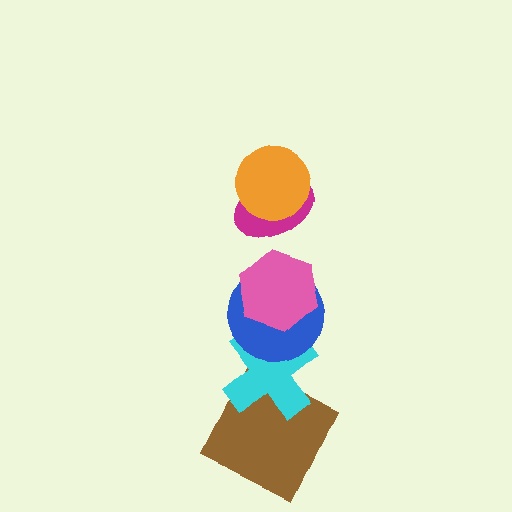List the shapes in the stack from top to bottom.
From top to bottom: the orange circle, the magenta ellipse, the pink hexagon, the blue circle, the cyan cross, the brown square.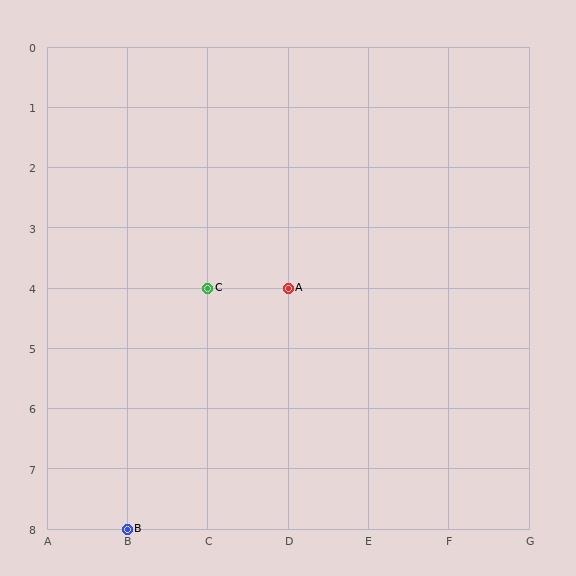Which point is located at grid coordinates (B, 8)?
Point B is at (B, 8).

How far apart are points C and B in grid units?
Points C and B are 1 column and 4 rows apart (about 4.1 grid units diagonally).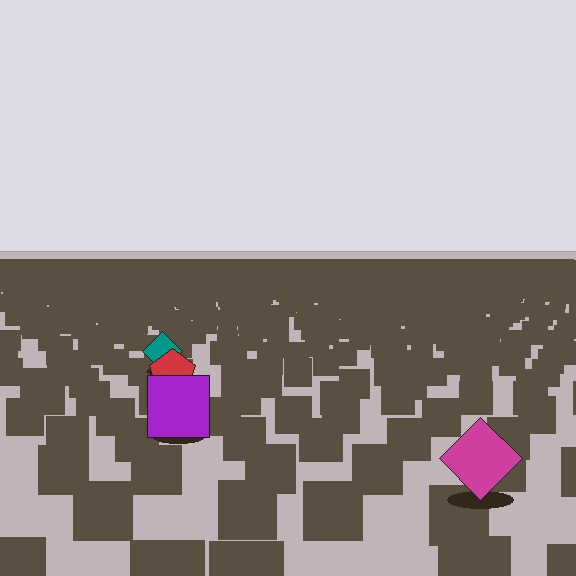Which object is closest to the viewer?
The magenta diamond is closest. The texture marks near it are larger and more spread out.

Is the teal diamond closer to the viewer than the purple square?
No. The purple square is closer — you can tell from the texture gradient: the ground texture is coarser near it.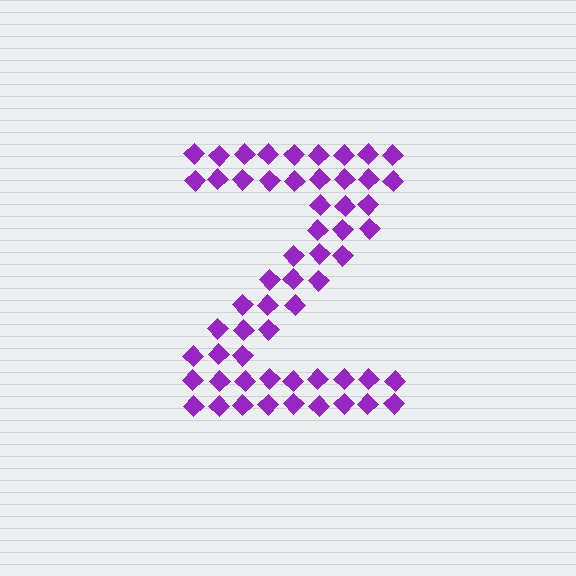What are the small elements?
The small elements are diamonds.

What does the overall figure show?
The overall figure shows the letter Z.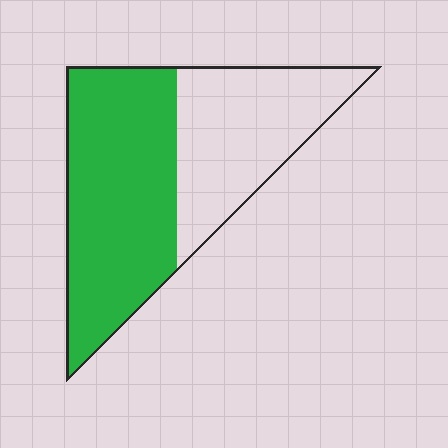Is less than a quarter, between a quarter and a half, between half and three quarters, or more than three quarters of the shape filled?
Between half and three quarters.